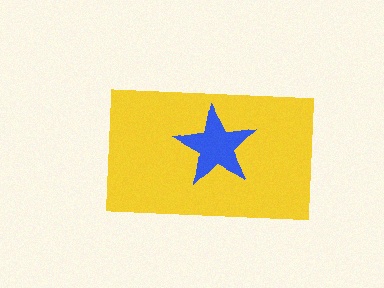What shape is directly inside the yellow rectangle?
The blue star.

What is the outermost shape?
The yellow rectangle.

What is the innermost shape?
The blue star.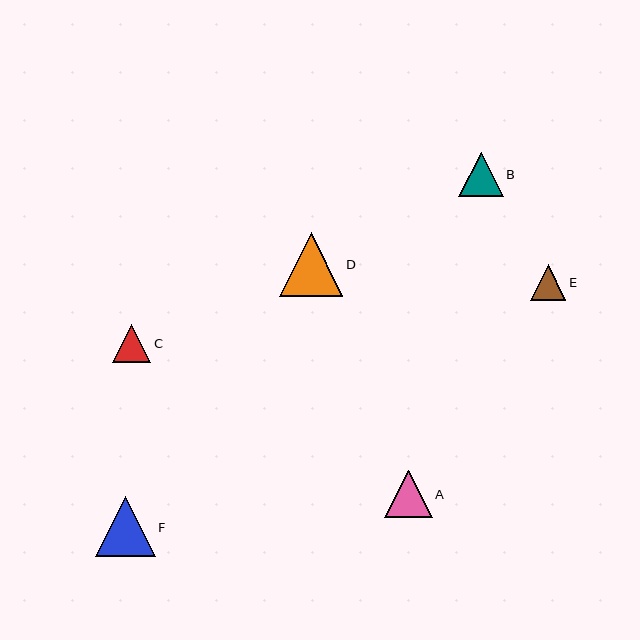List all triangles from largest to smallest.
From largest to smallest: D, F, A, B, C, E.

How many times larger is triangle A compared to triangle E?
Triangle A is approximately 1.3 times the size of triangle E.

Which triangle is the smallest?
Triangle E is the smallest with a size of approximately 36 pixels.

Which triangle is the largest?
Triangle D is the largest with a size of approximately 64 pixels.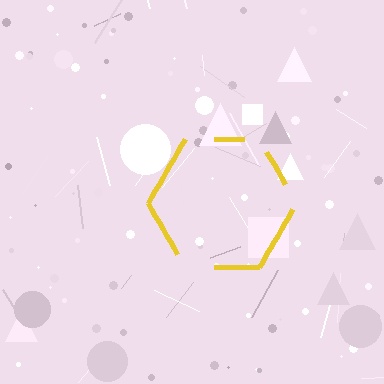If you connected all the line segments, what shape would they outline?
They would outline a hexagon.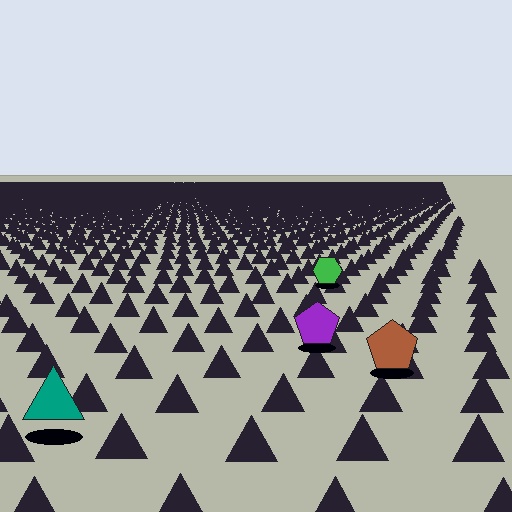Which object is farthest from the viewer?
The green hexagon is farthest from the viewer. It appears smaller and the ground texture around it is denser.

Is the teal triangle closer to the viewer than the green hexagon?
Yes. The teal triangle is closer — you can tell from the texture gradient: the ground texture is coarser near it.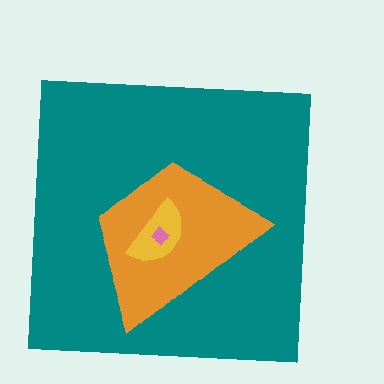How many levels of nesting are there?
4.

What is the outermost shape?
The teal square.